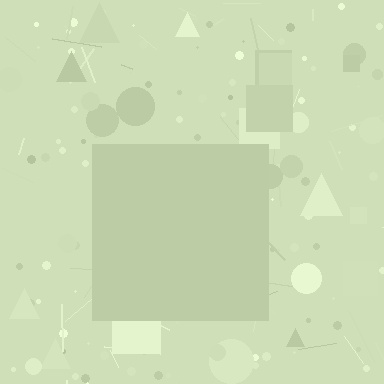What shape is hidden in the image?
A square is hidden in the image.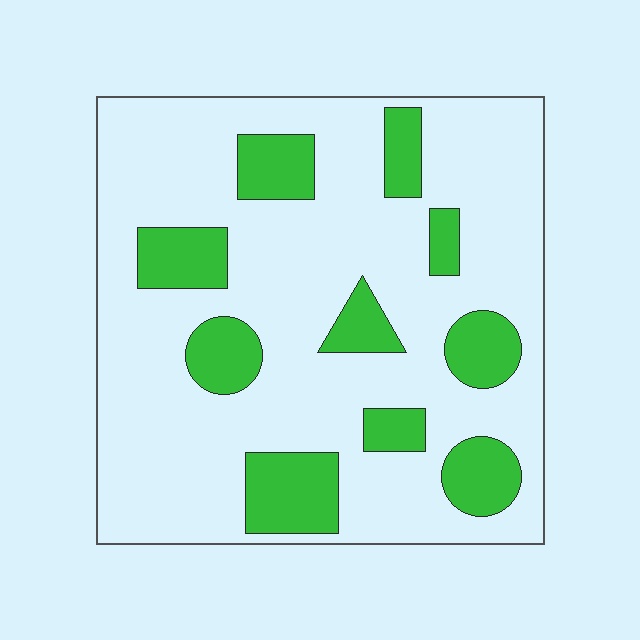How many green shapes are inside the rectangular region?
10.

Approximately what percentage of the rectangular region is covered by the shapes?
Approximately 20%.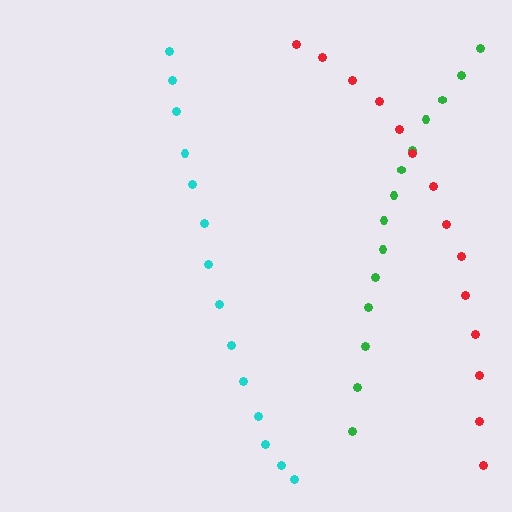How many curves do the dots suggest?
There are 3 distinct paths.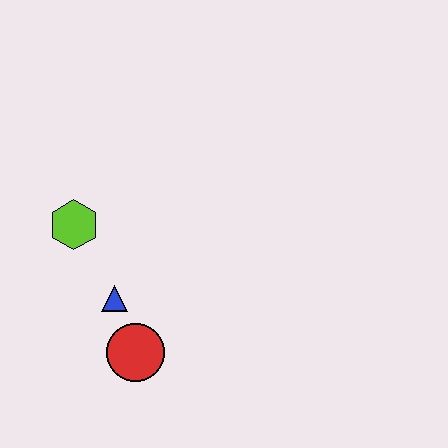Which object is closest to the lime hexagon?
The blue triangle is closest to the lime hexagon.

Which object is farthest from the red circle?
The lime hexagon is farthest from the red circle.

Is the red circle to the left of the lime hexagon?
No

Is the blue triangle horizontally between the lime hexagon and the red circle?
Yes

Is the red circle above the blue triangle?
No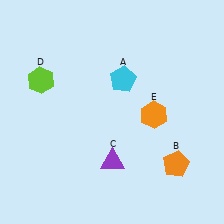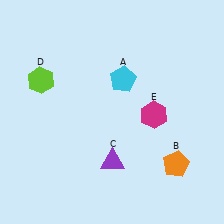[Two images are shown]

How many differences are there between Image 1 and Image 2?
There is 1 difference between the two images.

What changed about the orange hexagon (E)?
In Image 1, E is orange. In Image 2, it changed to magenta.